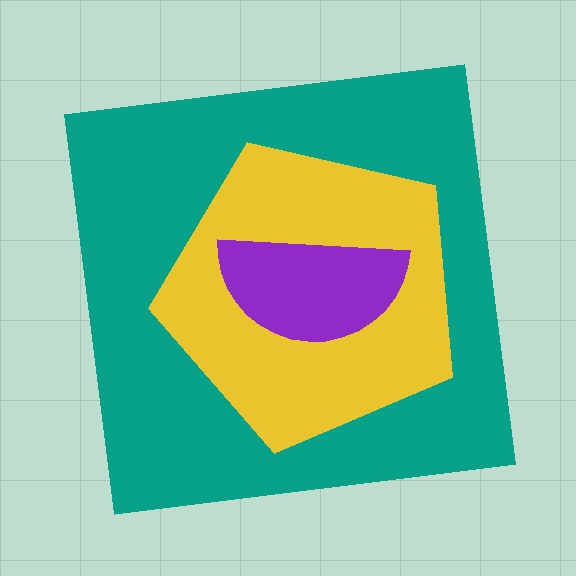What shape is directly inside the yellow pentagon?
The purple semicircle.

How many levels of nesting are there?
3.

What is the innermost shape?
The purple semicircle.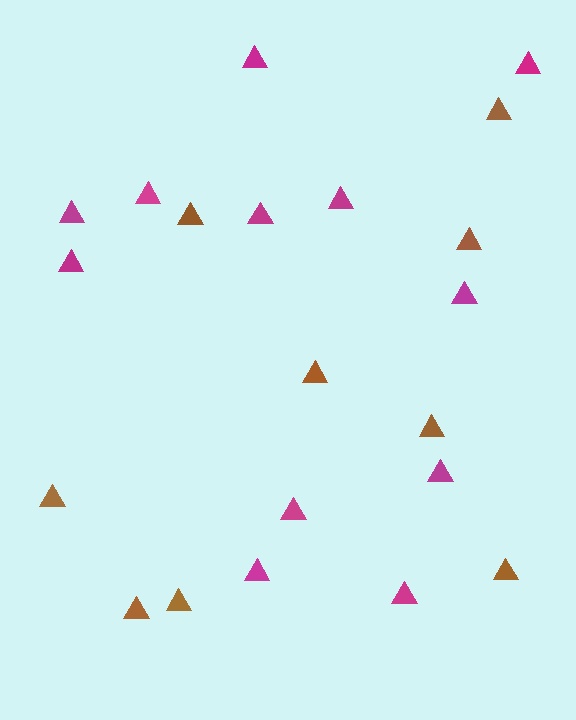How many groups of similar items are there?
There are 2 groups: one group of brown triangles (9) and one group of magenta triangles (12).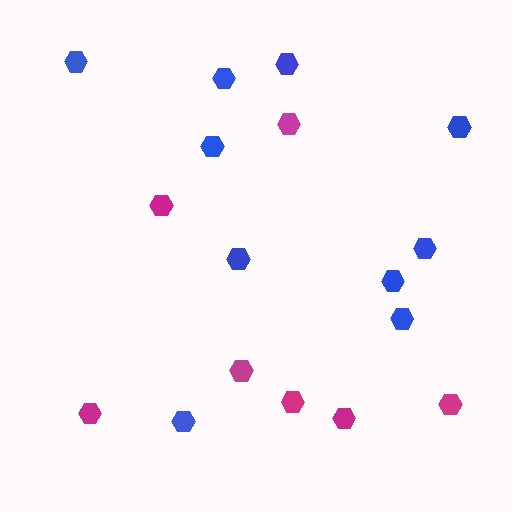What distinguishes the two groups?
There are 2 groups: one group of magenta hexagons (7) and one group of blue hexagons (10).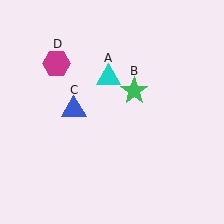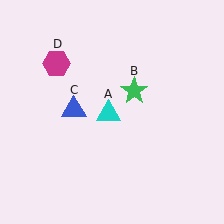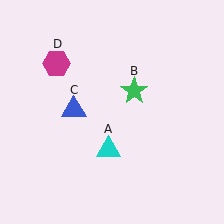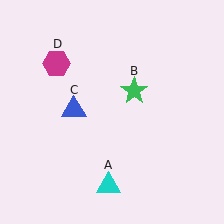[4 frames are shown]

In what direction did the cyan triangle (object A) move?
The cyan triangle (object A) moved down.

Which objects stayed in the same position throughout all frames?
Green star (object B) and blue triangle (object C) and magenta hexagon (object D) remained stationary.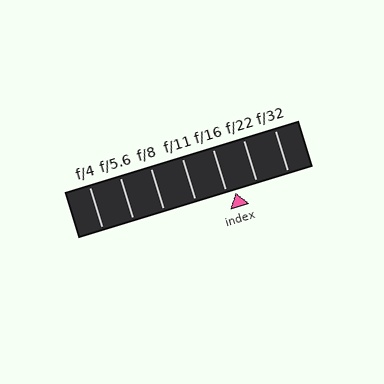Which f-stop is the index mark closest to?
The index mark is closest to f/16.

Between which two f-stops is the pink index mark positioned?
The index mark is between f/16 and f/22.